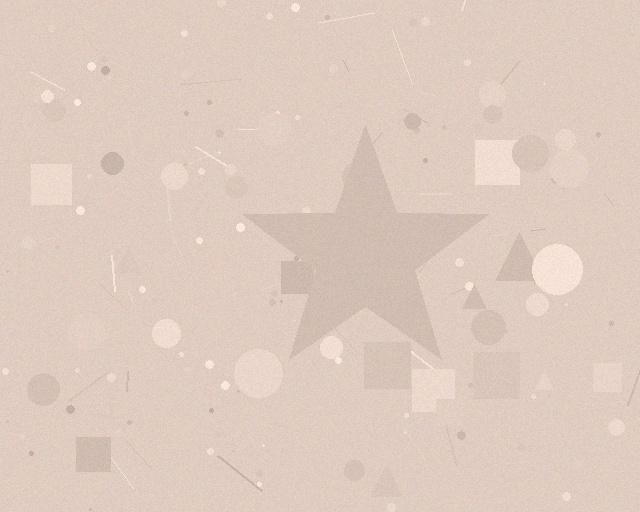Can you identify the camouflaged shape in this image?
The camouflaged shape is a star.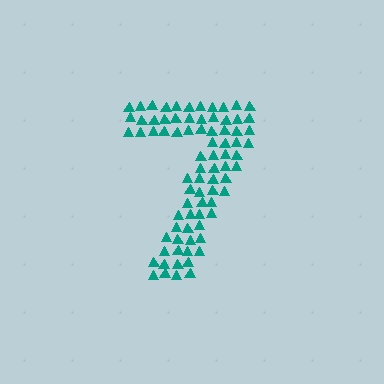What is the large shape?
The large shape is the digit 7.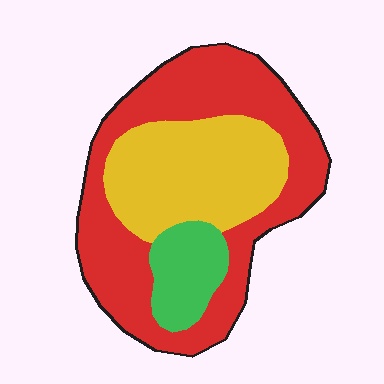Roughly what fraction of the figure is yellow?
Yellow covers roughly 35% of the figure.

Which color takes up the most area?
Red, at roughly 55%.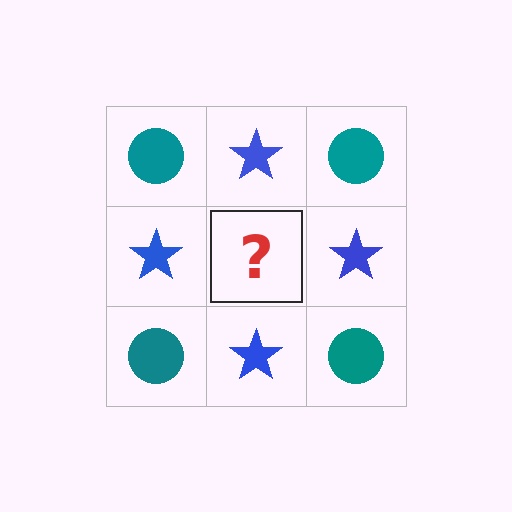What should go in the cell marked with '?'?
The missing cell should contain a teal circle.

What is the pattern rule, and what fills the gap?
The rule is that it alternates teal circle and blue star in a checkerboard pattern. The gap should be filled with a teal circle.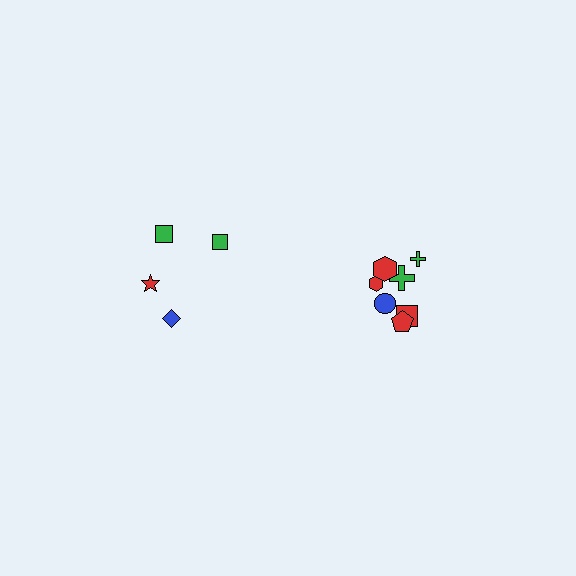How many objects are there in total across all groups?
There are 11 objects.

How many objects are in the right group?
There are 7 objects.